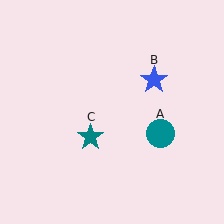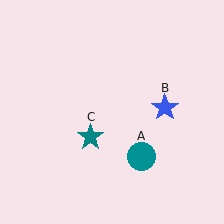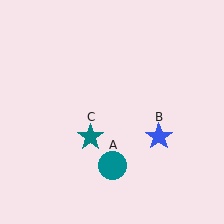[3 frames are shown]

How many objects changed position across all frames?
2 objects changed position: teal circle (object A), blue star (object B).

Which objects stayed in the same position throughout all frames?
Teal star (object C) remained stationary.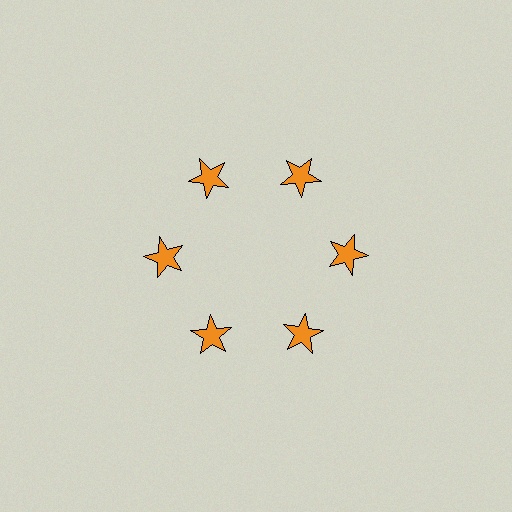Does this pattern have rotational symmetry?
Yes, this pattern has 6-fold rotational symmetry. It looks the same after rotating 60 degrees around the center.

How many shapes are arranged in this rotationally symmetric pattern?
There are 6 shapes, arranged in 6 groups of 1.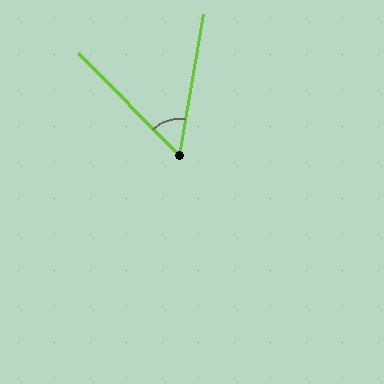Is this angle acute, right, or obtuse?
It is acute.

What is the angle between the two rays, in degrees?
Approximately 54 degrees.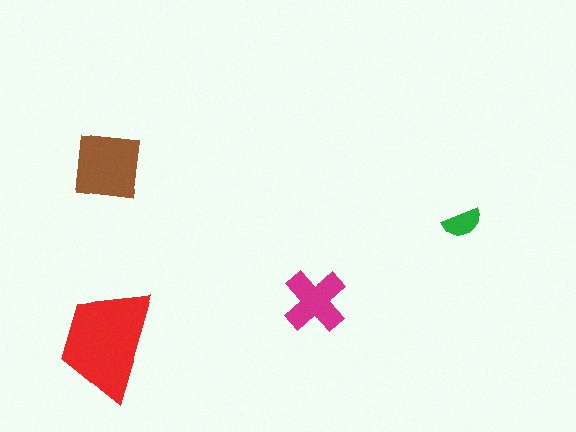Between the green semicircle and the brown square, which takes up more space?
The brown square.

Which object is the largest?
The red trapezoid.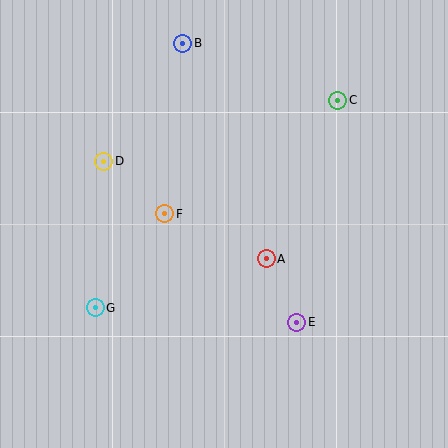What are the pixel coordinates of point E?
Point E is at (297, 322).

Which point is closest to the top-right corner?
Point C is closest to the top-right corner.